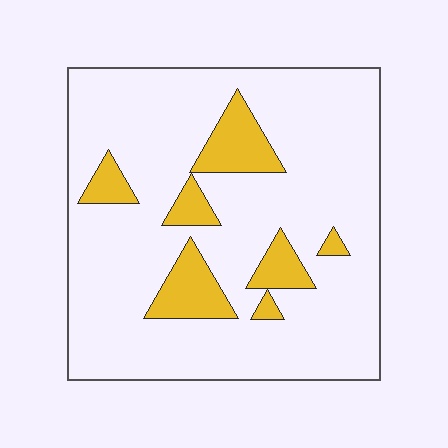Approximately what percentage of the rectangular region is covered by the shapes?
Approximately 15%.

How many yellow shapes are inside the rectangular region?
7.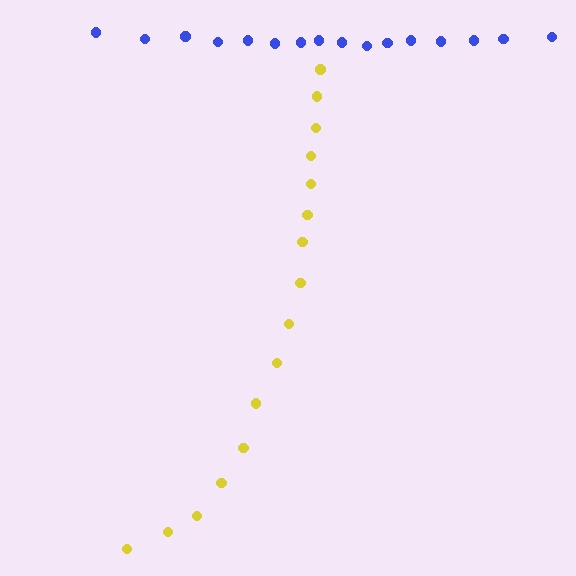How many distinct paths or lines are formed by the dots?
There are 2 distinct paths.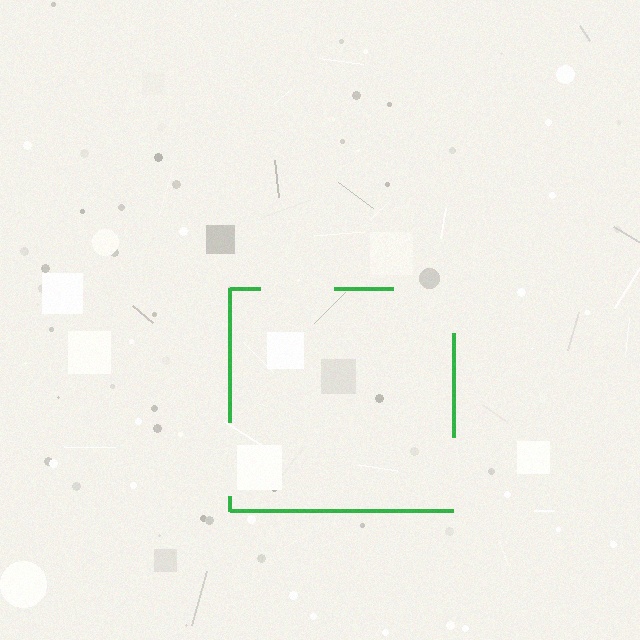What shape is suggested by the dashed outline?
The dashed outline suggests a square.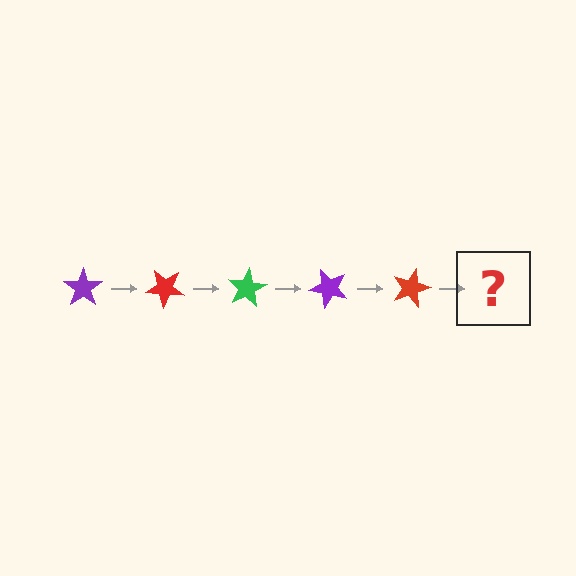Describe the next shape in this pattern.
It should be a green star, rotated 200 degrees from the start.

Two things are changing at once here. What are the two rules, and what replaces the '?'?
The two rules are that it rotates 40 degrees each step and the color cycles through purple, red, and green. The '?' should be a green star, rotated 200 degrees from the start.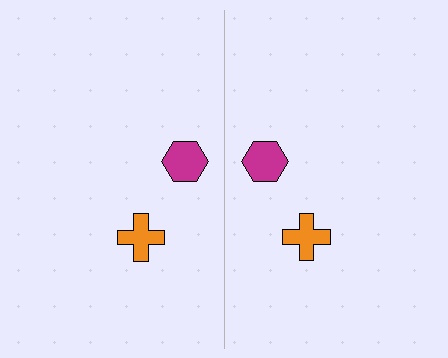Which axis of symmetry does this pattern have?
The pattern has a vertical axis of symmetry running through the center of the image.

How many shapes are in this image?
There are 4 shapes in this image.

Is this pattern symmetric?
Yes, this pattern has bilateral (reflection) symmetry.